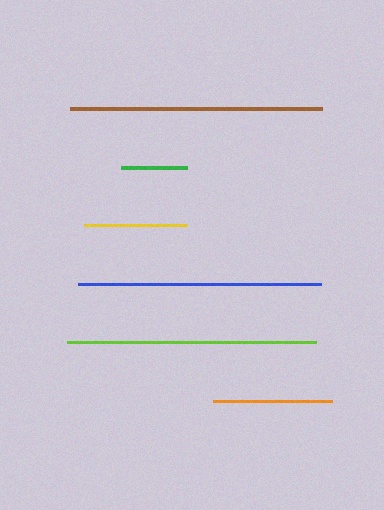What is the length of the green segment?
The green segment is approximately 66 pixels long.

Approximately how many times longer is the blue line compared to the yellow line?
The blue line is approximately 2.4 times the length of the yellow line.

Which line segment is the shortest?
The green line is the shortest at approximately 66 pixels.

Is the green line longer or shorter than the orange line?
The orange line is longer than the green line.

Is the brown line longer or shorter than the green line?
The brown line is longer than the green line.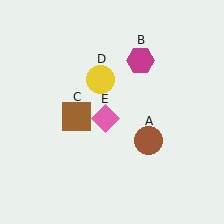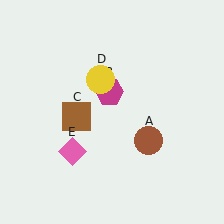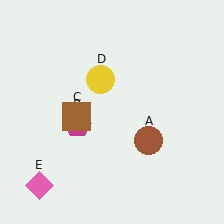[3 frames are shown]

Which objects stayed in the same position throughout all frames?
Brown circle (object A) and brown square (object C) and yellow circle (object D) remained stationary.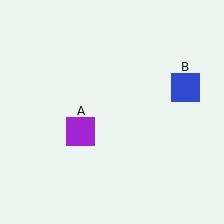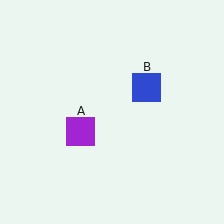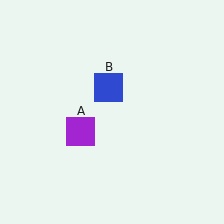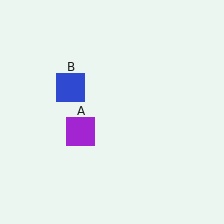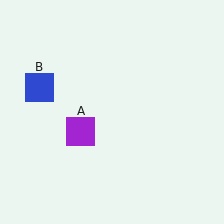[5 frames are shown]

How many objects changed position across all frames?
1 object changed position: blue square (object B).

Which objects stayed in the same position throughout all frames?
Purple square (object A) remained stationary.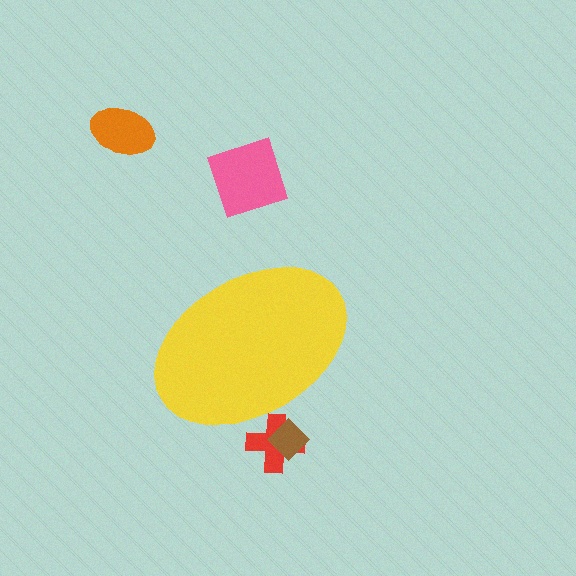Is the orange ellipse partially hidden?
No, the orange ellipse is fully visible.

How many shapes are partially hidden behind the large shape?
2 shapes are partially hidden.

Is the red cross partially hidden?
Yes, the red cross is partially hidden behind the yellow ellipse.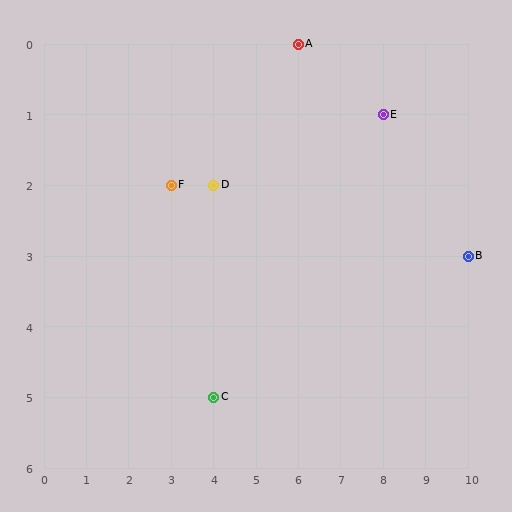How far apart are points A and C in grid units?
Points A and C are 2 columns and 5 rows apart (about 5.4 grid units diagonally).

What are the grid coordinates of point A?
Point A is at grid coordinates (6, 0).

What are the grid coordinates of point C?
Point C is at grid coordinates (4, 5).